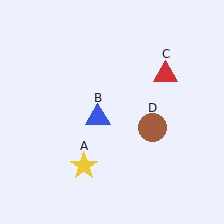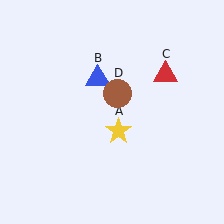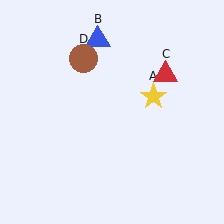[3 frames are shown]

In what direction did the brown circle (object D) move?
The brown circle (object D) moved up and to the left.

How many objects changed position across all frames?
3 objects changed position: yellow star (object A), blue triangle (object B), brown circle (object D).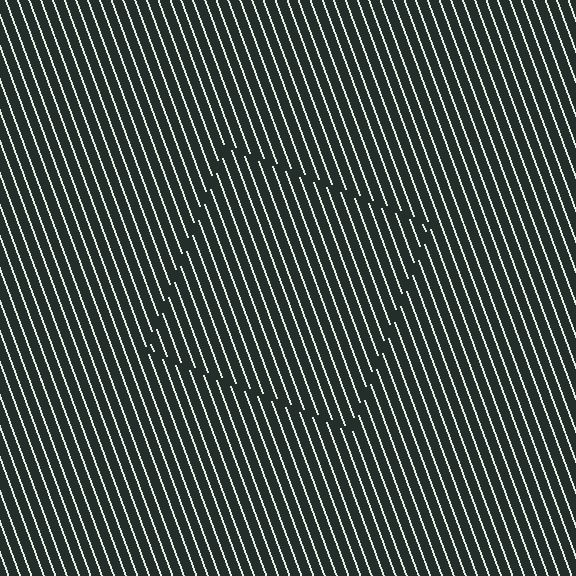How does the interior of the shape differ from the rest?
The interior of the shape contains the same grating, shifted by half a period — the contour is defined by the phase discontinuity where line-ends from the inner and outer gratings abut.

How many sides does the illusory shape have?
4 sides — the line-ends trace a square.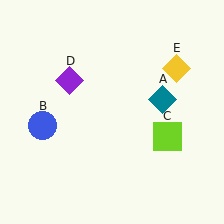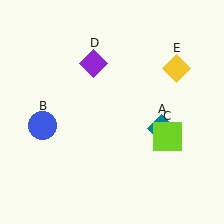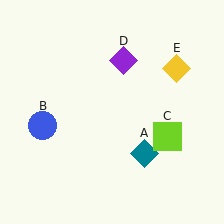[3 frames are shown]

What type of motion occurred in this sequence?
The teal diamond (object A), purple diamond (object D) rotated clockwise around the center of the scene.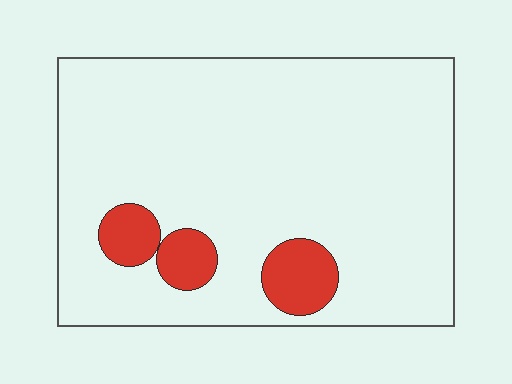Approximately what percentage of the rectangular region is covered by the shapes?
Approximately 10%.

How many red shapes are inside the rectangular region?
3.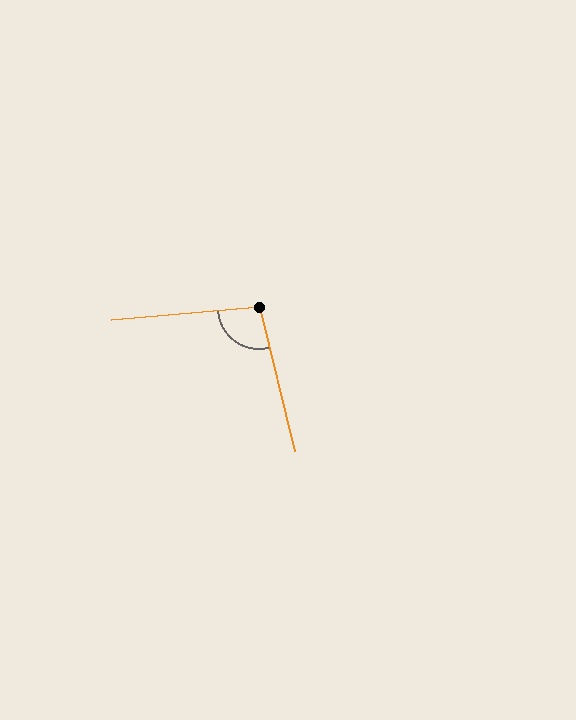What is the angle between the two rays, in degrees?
Approximately 99 degrees.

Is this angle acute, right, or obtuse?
It is obtuse.